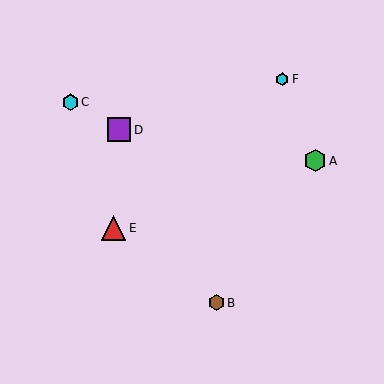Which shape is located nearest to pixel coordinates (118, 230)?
The red triangle (labeled E) at (114, 228) is nearest to that location.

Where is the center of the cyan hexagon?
The center of the cyan hexagon is at (282, 79).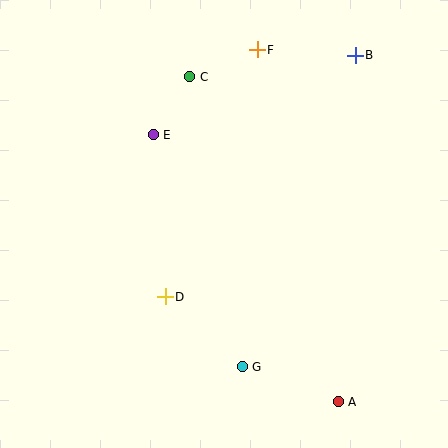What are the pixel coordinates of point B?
Point B is at (355, 55).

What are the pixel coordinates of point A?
Point A is at (338, 402).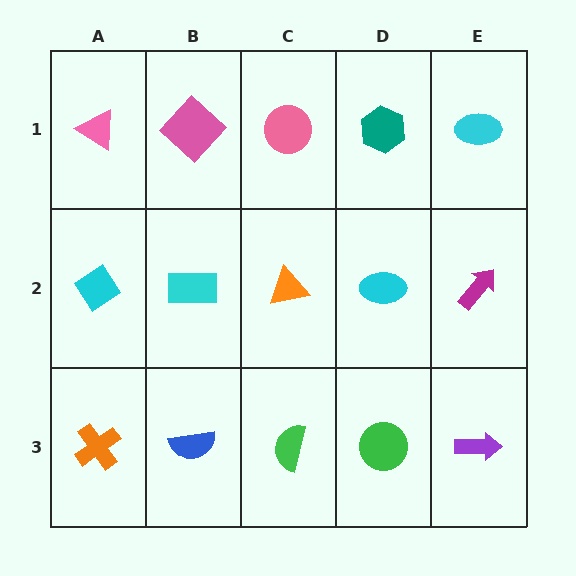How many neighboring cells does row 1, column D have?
3.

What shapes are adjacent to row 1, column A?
A cyan diamond (row 2, column A), a pink diamond (row 1, column B).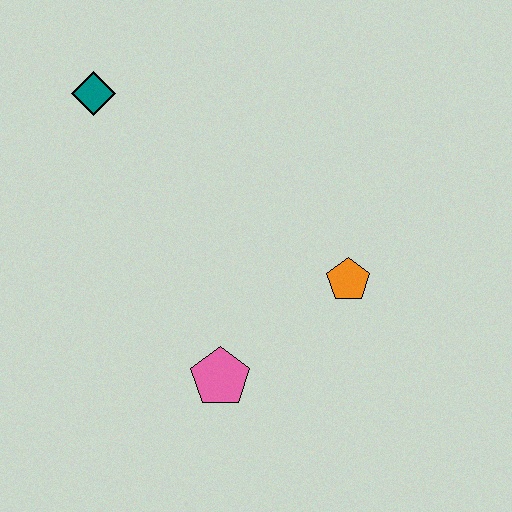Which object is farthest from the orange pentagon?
The teal diamond is farthest from the orange pentagon.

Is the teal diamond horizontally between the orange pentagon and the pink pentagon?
No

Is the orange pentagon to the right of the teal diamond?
Yes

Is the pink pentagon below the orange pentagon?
Yes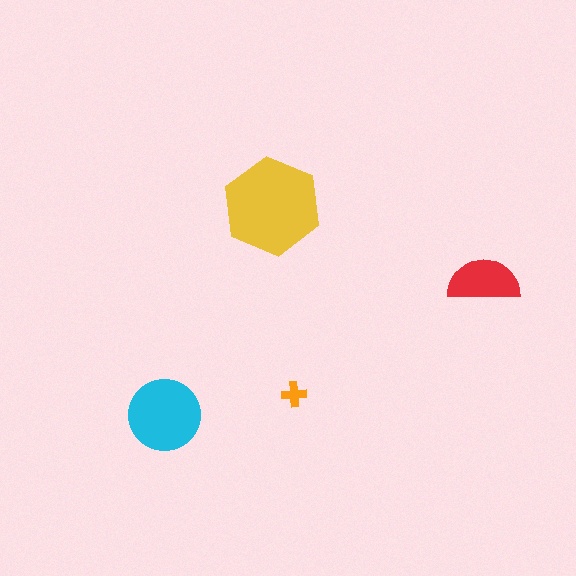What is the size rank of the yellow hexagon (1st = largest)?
1st.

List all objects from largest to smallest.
The yellow hexagon, the cyan circle, the red semicircle, the orange cross.